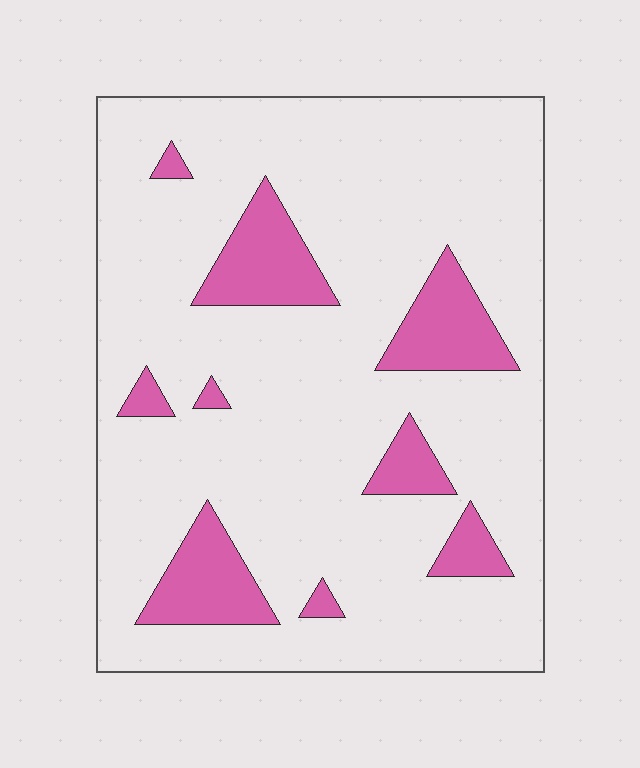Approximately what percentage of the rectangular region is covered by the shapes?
Approximately 15%.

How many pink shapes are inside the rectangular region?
9.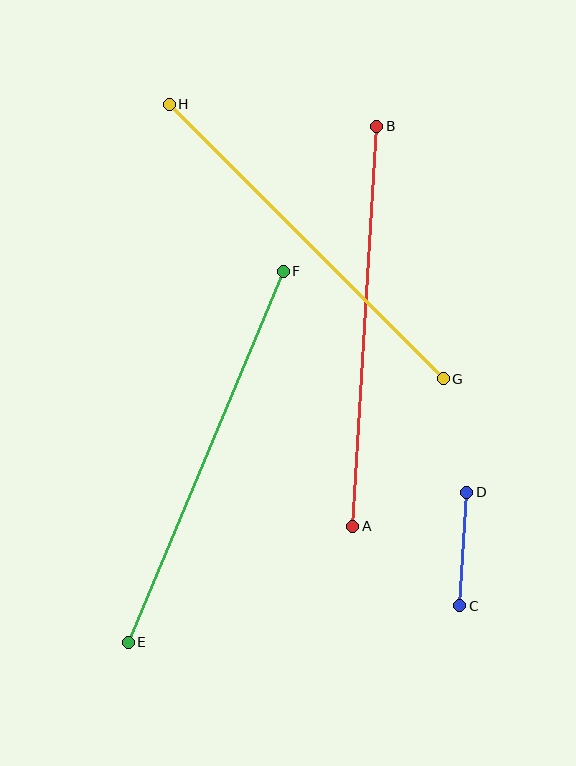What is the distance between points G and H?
The distance is approximately 388 pixels.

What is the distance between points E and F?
The distance is approximately 402 pixels.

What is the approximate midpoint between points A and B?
The midpoint is at approximately (365, 326) pixels.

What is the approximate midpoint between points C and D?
The midpoint is at approximately (463, 549) pixels.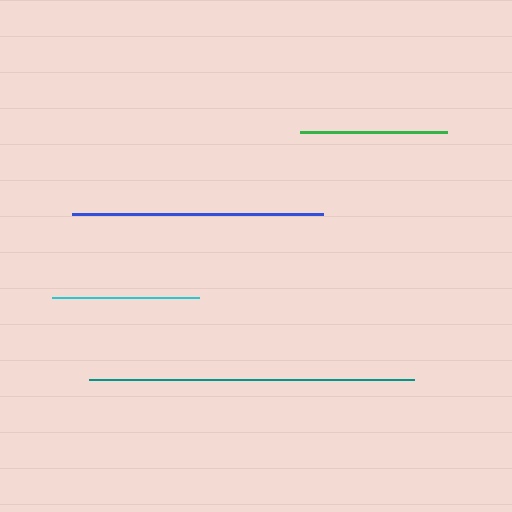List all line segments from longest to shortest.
From longest to shortest: teal, blue, green, cyan.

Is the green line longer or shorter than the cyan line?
The green line is longer than the cyan line.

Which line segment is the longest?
The teal line is the longest at approximately 325 pixels.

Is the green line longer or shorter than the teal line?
The teal line is longer than the green line.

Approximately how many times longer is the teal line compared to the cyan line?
The teal line is approximately 2.2 times the length of the cyan line.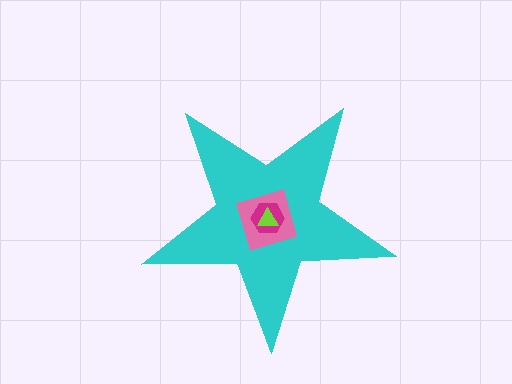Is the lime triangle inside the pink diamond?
Yes.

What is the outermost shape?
The cyan star.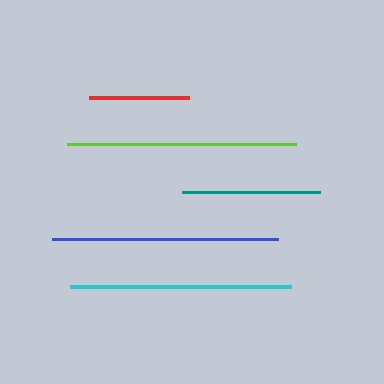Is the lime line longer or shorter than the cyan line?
The lime line is longer than the cyan line.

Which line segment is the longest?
The lime line is the longest at approximately 229 pixels.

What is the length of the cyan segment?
The cyan segment is approximately 221 pixels long.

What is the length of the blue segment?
The blue segment is approximately 226 pixels long.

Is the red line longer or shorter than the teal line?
The teal line is longer than the red line.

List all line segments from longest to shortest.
From longest to shortest: lime, blue, cyan, teal, red.